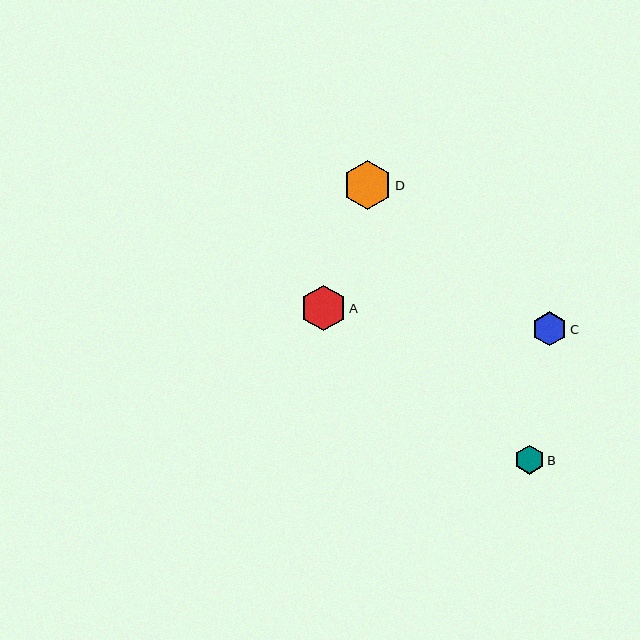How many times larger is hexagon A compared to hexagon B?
Hexagon A is approximately 1.6 times the size of hexagon B.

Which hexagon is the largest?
Hexagon D is the largest with a size of approximately 49 pixels.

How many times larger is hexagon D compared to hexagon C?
Hexagon D is approximately 1.4 times the size of hexagon C.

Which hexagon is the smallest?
Hexagon B is the smallest with a size of approximately 29 pixels.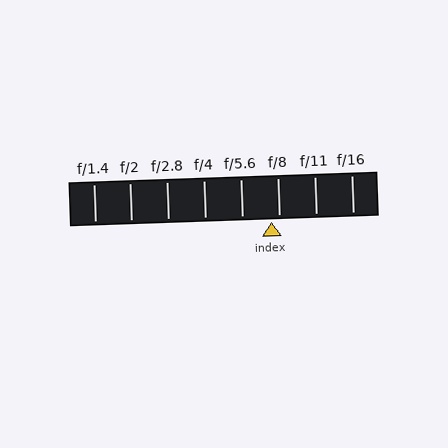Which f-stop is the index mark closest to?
The index mark is closest to f/8.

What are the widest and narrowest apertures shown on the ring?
The widest aperture shown is f/1.4 and the narrowest is f/16.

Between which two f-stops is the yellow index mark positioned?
The index mark is between f/5.6 and f/8.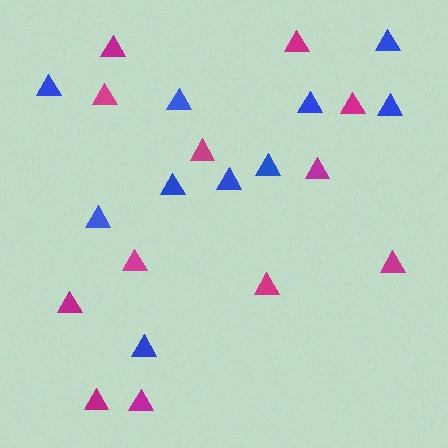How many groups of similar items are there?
There are 2 groups: one group of magenta triangles (12) and one group of blue triangles (10).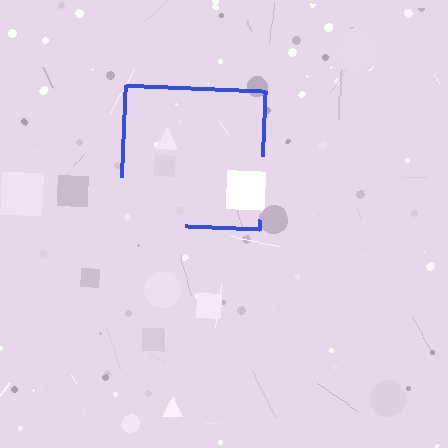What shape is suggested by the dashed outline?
The dashed outline suggests a square.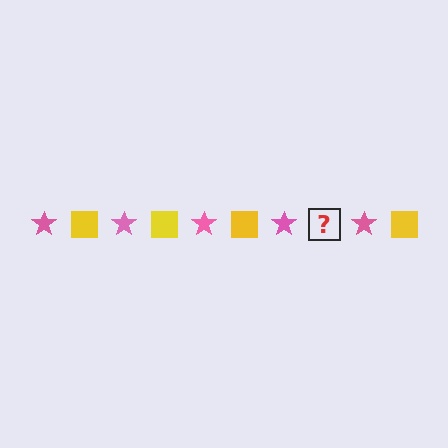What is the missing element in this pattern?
The missing element is a yellow square.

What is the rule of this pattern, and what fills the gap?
The rule is that the pattern alternates between pink star and yellow square. The gap should be filled with a yellow square.